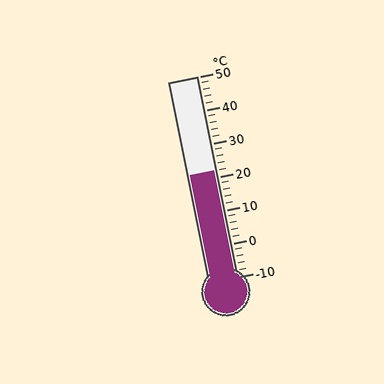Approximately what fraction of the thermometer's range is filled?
The thermometer is filled to approximately 55% of its range.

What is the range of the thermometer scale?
The thermometer scale ranges from -10°C to 50°C.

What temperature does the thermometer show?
The thermometer shows approximately 22°C.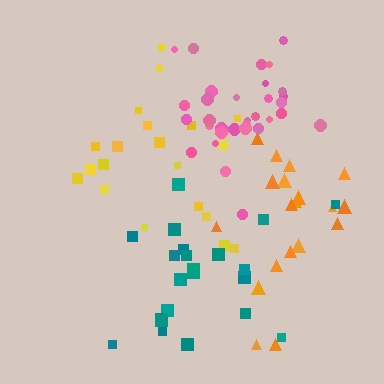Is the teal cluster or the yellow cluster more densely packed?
Teal.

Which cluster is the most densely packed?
Pink.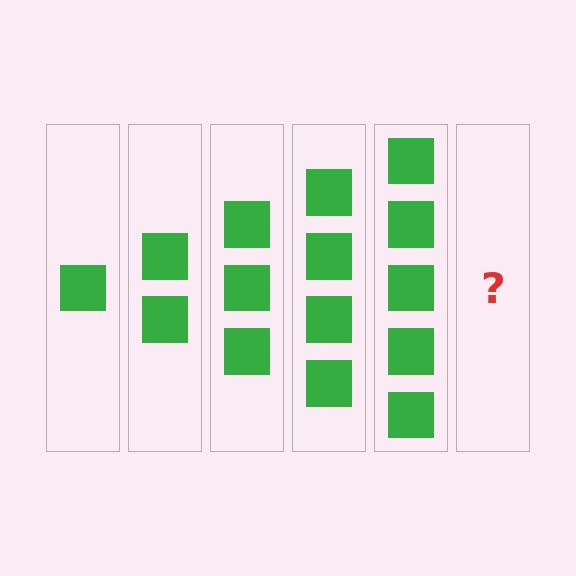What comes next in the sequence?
The next element should be 6 squares.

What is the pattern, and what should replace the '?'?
The pattern is that each step adds one more square. The '?' should be 6 squares.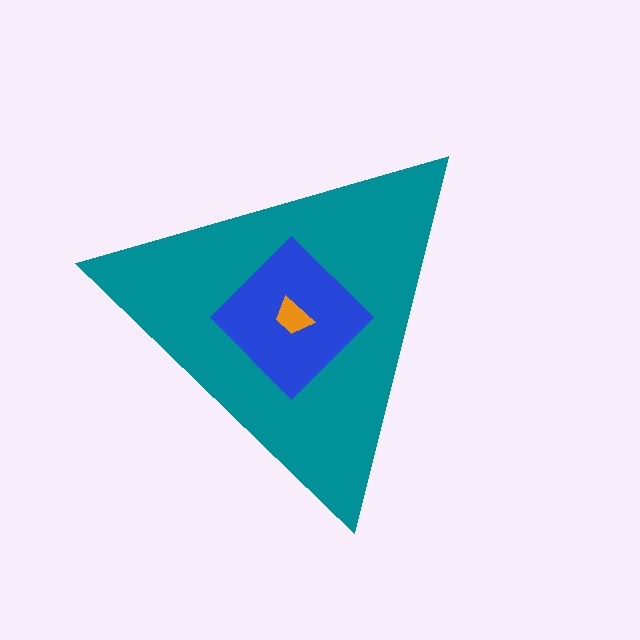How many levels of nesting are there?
3.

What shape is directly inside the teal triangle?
The blue diamond.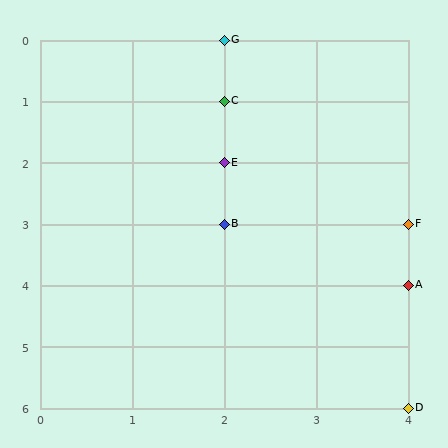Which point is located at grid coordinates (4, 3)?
Point F is at (4, 3).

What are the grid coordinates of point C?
Point C is at grid coordinates (2, 1).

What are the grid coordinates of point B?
Point B is at grid coordinates (2, 3).